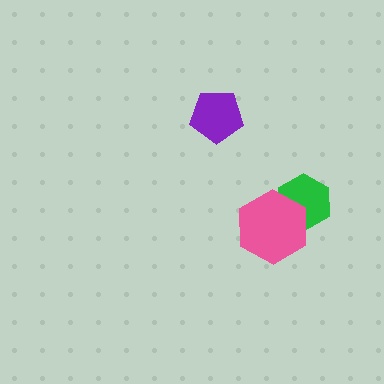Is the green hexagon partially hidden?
Yes, it is partially covered by another shape.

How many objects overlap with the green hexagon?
1 object overlaps with the green hexagon.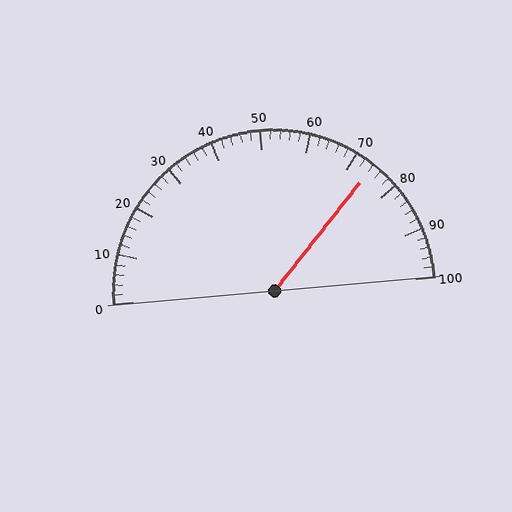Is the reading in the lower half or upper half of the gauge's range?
The reading is in the upper half of the range (0 to 100).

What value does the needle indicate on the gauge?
The needle indicates approximately 74.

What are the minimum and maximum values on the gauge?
The gauge ranges from 0 to 100.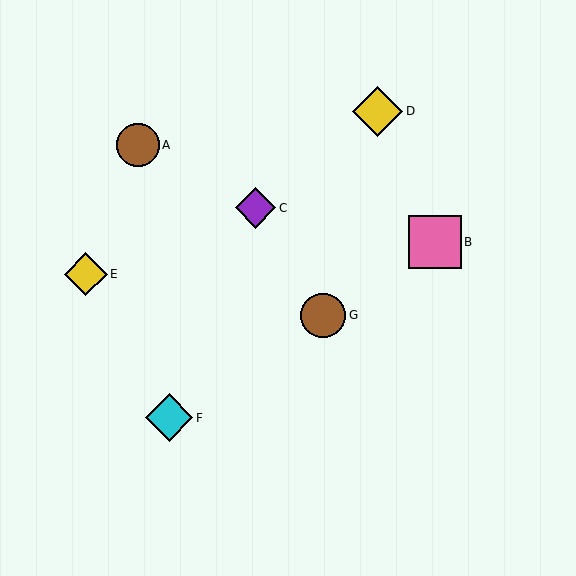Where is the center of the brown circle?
The center of the brown circle is at (323, 315).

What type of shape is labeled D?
Shape D is a yellow diamond.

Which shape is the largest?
The pink square (labeled B) is the largest.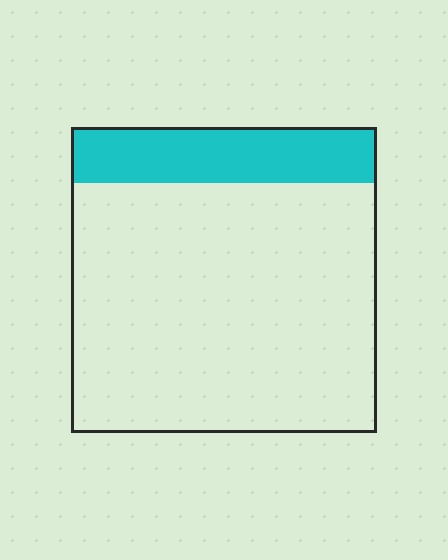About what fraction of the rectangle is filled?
About one sixth (1/6).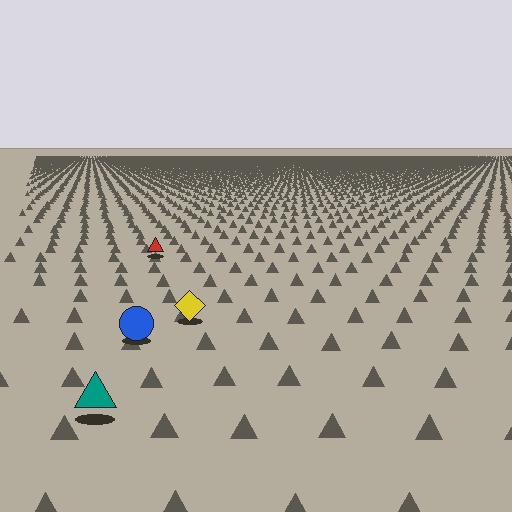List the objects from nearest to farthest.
From nearest to farthest: the teal triangle, the blue circle, the yellow diamond, the red triangle.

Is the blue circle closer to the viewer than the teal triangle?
No. The teal triangle is closer — you can tell from the texture gradient: the ground texture is coarser near it.